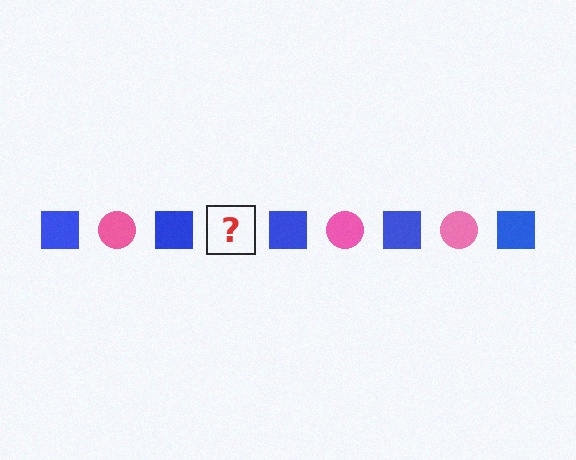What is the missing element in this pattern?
The missing element is a pink circle.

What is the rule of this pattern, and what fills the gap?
The rule is that the pattern alternates between blue square and pink circle. The gap should be filled with a pink circle.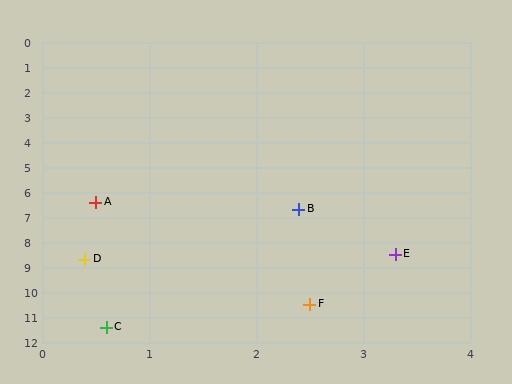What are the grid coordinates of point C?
Point C is at approximately (0.6, 11.4).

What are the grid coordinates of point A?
Point A is at approximately (0.5, 6.4).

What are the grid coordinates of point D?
Point D is at approximately (0.4, 8.7).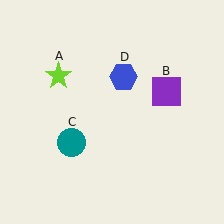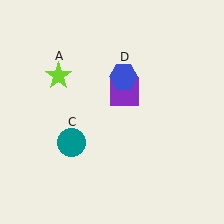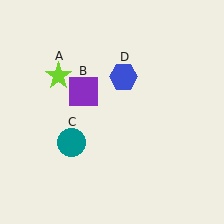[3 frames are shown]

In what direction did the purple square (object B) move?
The purple square (object B) moved left.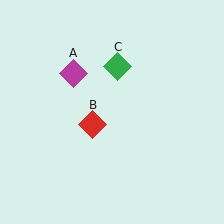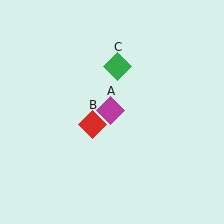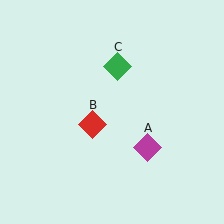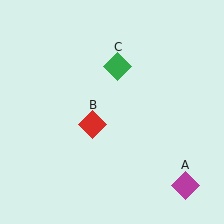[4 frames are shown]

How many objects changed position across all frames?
1 object changed position: magenta diamond (object A).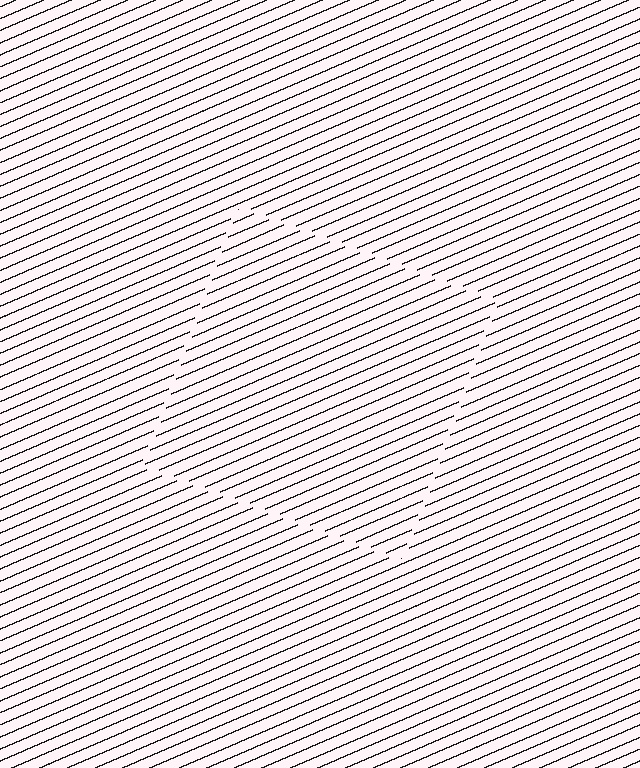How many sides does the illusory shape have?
4 sides — the line-ends trace a square.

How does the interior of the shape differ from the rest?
The interior of the shape contains the same grating, shifted by half a period — the contour is defined by the phase discontinuity where line-ends from the inner and outer gratings abut.